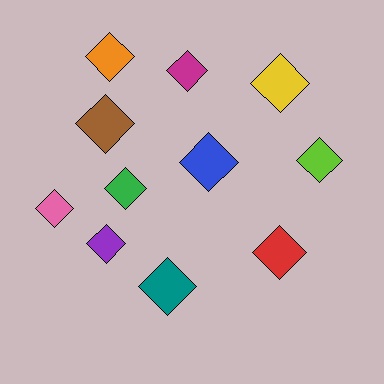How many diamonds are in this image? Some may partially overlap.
There are 11 diamonds.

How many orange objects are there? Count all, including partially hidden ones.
There is 1 orange object.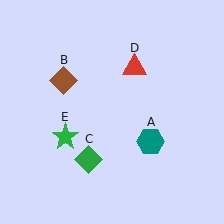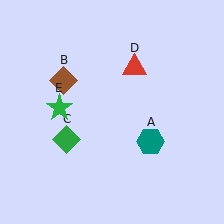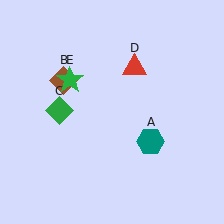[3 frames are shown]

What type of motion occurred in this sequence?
The green diamond (object C), green star (object E) rotated clockwise around the center of the scene.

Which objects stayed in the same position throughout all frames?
Teal hexagon (object A) and brown diamond (object B) and red triangle (object D) remained stationary.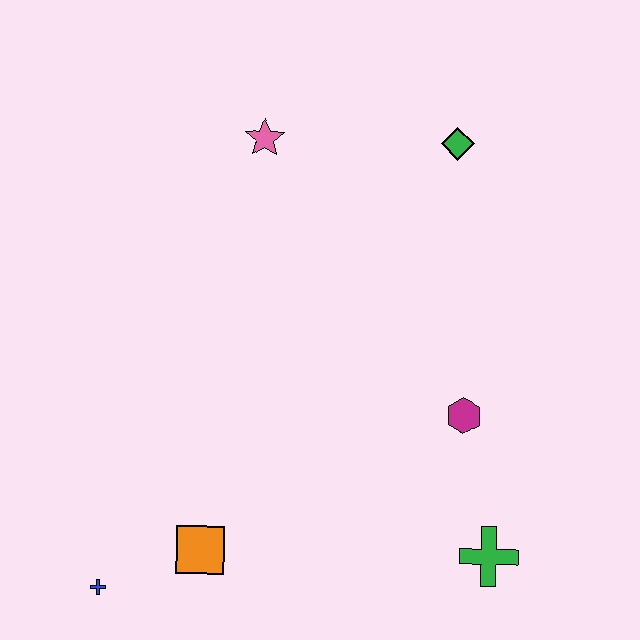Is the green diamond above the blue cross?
Yes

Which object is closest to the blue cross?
The orange square is closest to the blue cross.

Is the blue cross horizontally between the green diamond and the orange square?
No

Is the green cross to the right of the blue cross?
Yes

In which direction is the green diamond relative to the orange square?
The green diamond is above the orange square.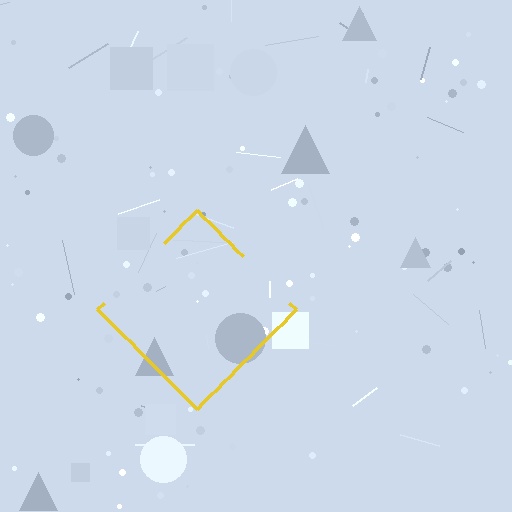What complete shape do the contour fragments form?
The contour fragments form a diamond.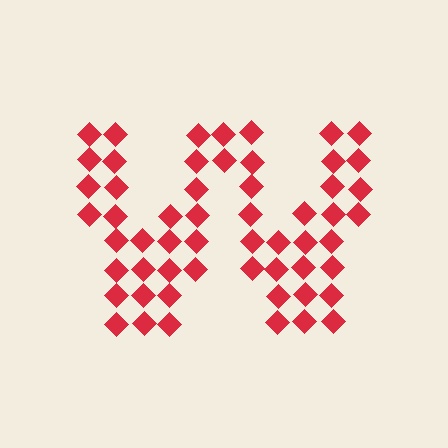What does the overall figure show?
The overall figure shows the letter W.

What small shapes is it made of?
It is made of small diamonds.